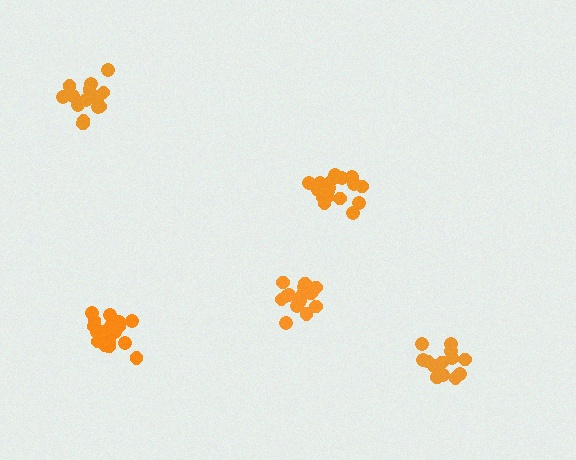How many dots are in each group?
Group 1: 20 dots, Group 2: 14 dots, Group 3: 15 dots, Group 4: 14 dots, Group 5: 19 dots (82 total).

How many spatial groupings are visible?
There are 5 spatial groupings.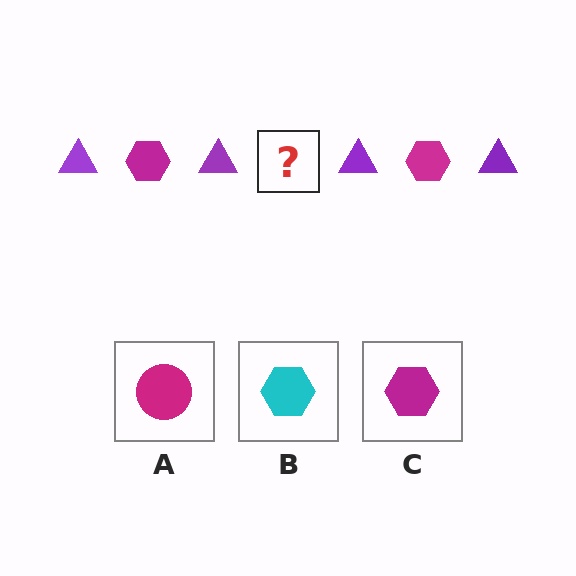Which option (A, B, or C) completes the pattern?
C.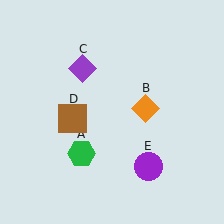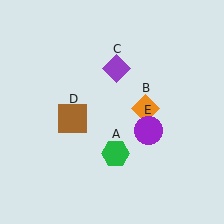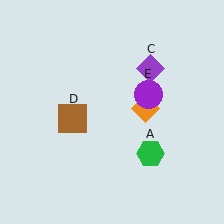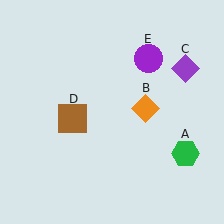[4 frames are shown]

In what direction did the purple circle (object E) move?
The purple circle (object E) moved up.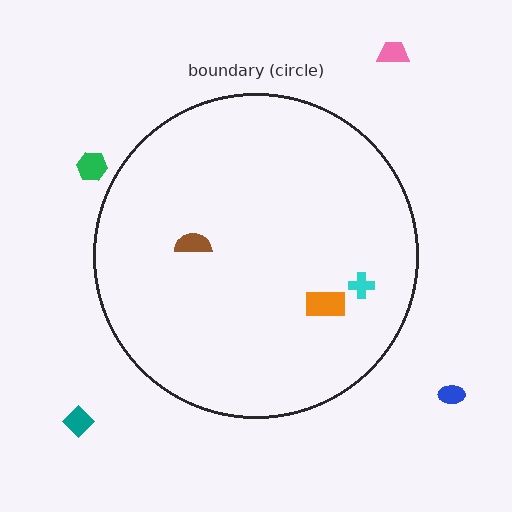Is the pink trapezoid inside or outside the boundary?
Outside.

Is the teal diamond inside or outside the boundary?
Outside.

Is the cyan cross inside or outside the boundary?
Inside.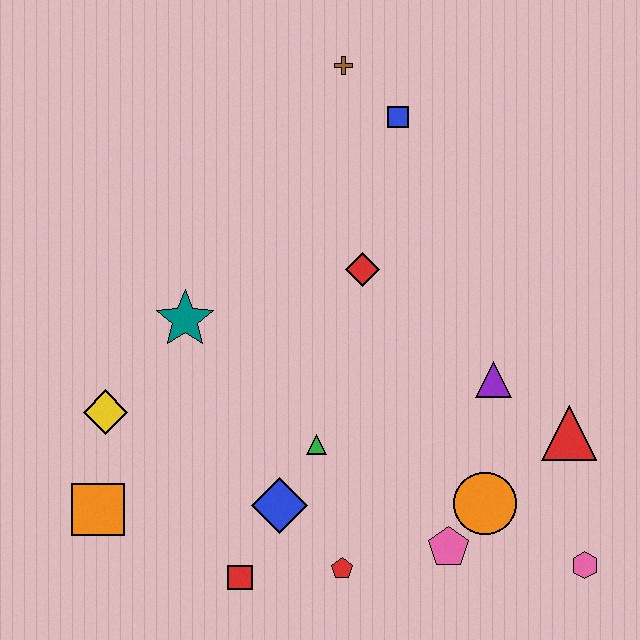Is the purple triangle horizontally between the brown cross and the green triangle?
No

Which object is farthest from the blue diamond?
The brown cross is farthest from the blue diamond.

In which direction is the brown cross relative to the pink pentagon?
The brown cross is above the pink pentagon.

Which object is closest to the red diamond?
The blue square is closest to the red diamond.